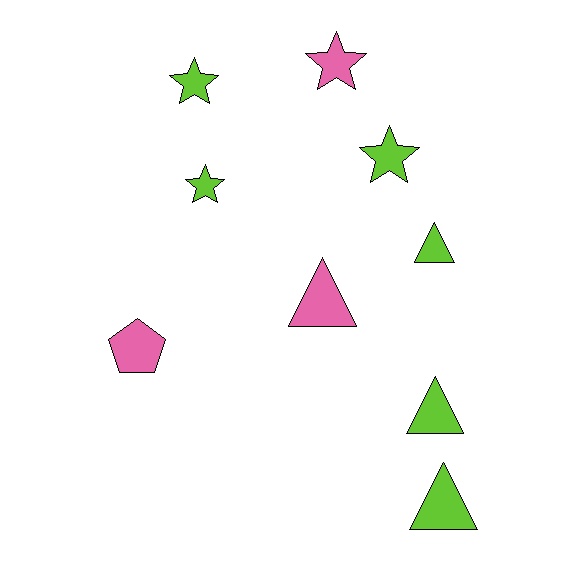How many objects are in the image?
There are 9 objects.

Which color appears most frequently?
Lime, with 6 objects.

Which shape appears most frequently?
Triangle, with 4 objects.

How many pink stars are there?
There is 1 pink star.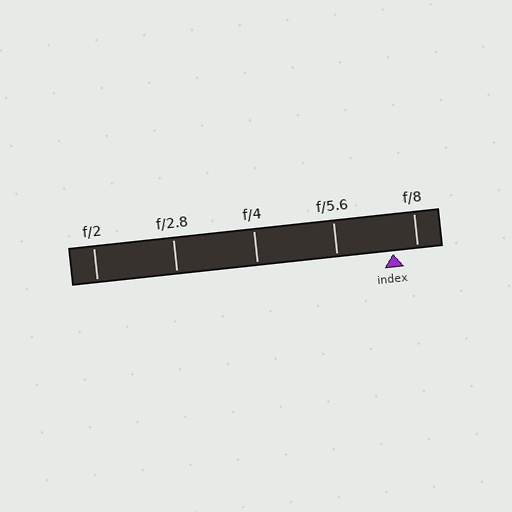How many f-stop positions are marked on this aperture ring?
There are 5 f-stop positions marked.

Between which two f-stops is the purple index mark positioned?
The index mark is between f/5.6 and f/8.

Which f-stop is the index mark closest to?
The index mark is closest to f/8.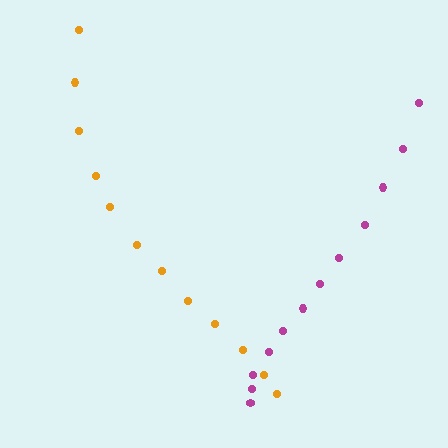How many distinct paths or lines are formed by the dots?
There are 2 distinct paths.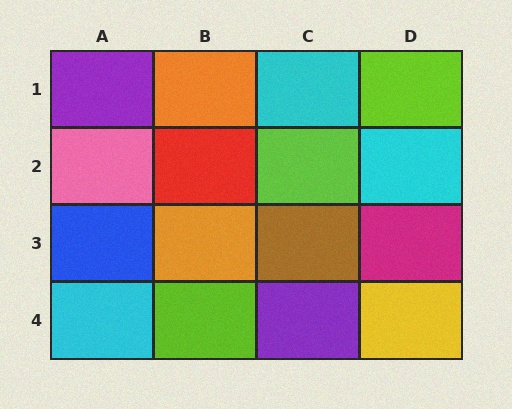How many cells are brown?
1 cell is brown.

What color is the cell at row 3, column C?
Brown.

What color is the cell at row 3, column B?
Orange.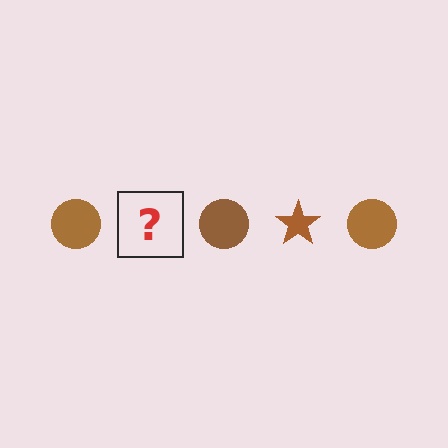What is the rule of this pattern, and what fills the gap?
The rule is that the pattern cycles through circle, star shapes in brown. The gap should be filled with a brown star.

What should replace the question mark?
The question mark should be replaced with a brown star.